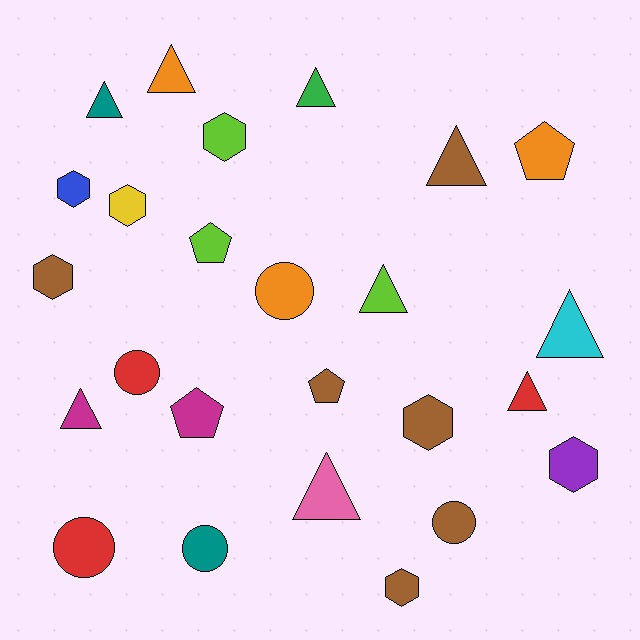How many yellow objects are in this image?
There is 1 yellow object.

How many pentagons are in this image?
There are 4 pentagons.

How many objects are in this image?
There are 25 objects.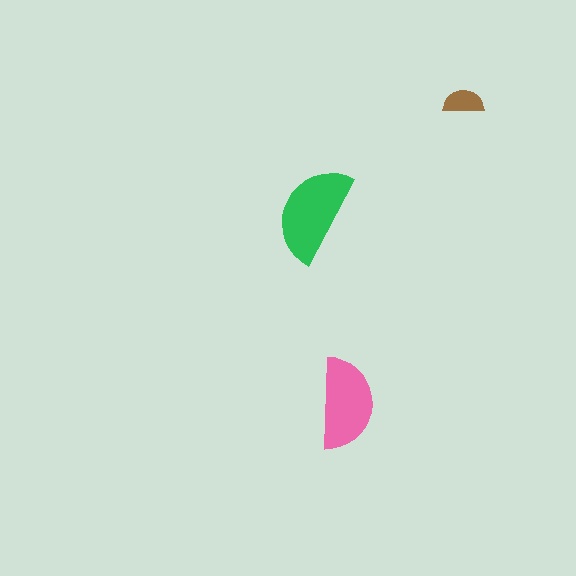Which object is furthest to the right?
The brown semicircle is rightmost.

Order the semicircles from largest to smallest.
the green one, the pink one, the brown one.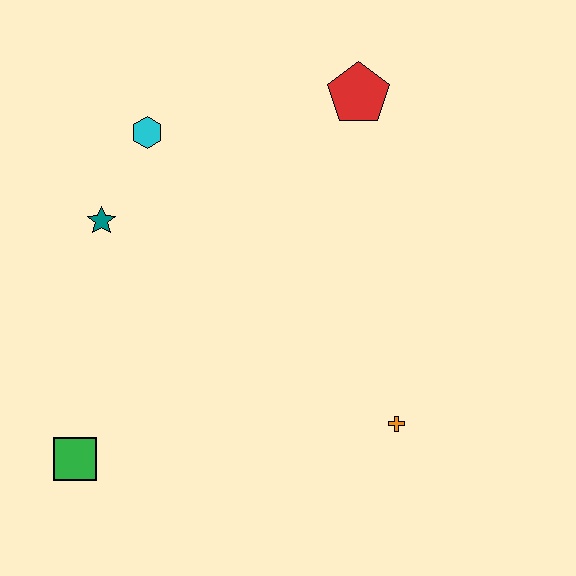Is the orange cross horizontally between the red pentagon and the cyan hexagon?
No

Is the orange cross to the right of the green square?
Yes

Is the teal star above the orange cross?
Yes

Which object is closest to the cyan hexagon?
The teal star is closest to the cyan hexagon.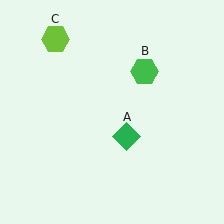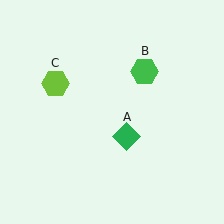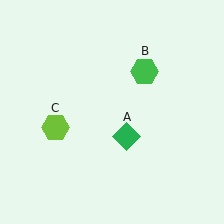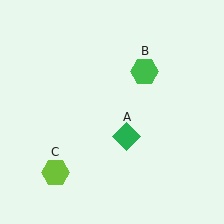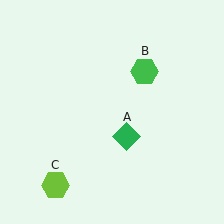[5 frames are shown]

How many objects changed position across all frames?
1 object changed position: lime hexagon (object C).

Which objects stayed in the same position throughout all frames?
Green diamond (object A) and green hexagon (object B) remained stationary.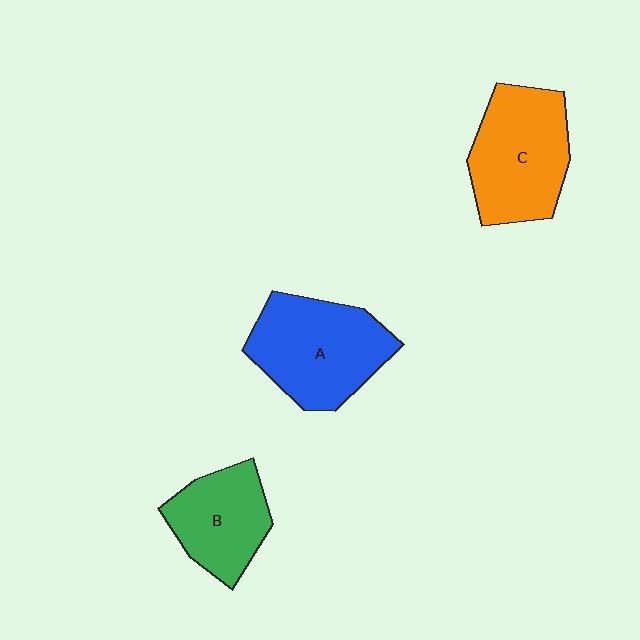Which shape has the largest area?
Shape A (blue).